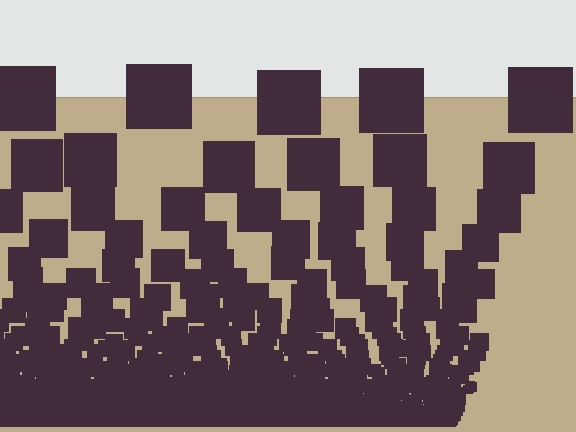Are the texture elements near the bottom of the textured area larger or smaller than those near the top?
Smaller. The gradient is inverted — elements near the bottom are smaller and denser.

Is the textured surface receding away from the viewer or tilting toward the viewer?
The surface appears to tilt toward the viewer. Texture elements get larger and sparser toward the top.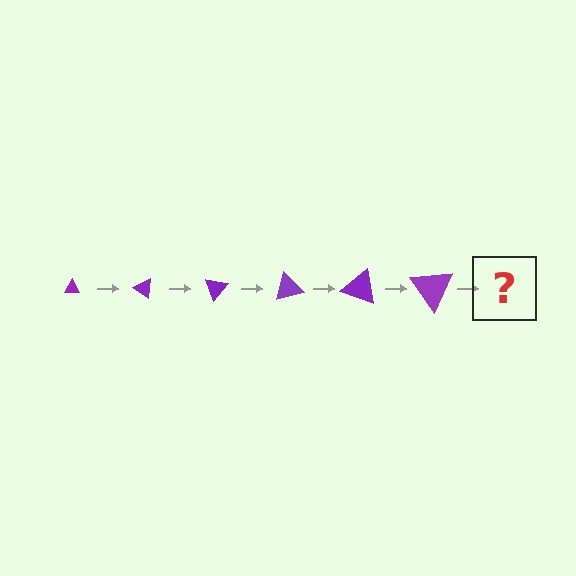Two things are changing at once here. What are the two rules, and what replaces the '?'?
The two rules are that the triangle grows larger each step and it rotates 35 degrees each step. The '?' should be a triangle, larger than the previous one and rotated 210 degrees from the start.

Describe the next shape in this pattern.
It should be a triangle, larger than the previous one and rotated 210 degrees from the start.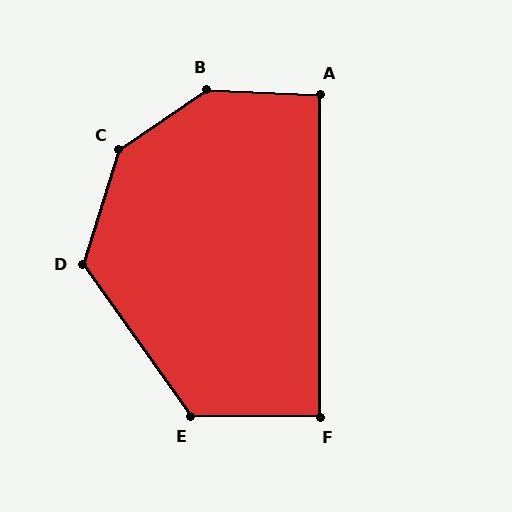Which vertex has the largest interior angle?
B, at approximately 143 degrees.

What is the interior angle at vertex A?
Approximately 93 degrees (approximately right).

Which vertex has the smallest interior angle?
F, at approximately 90 degrees.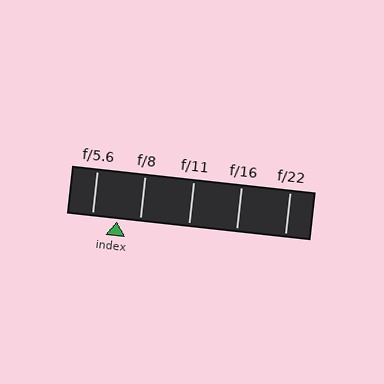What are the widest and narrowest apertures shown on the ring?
The widest aperture shown is f/5.6 and the narrowest is f/22.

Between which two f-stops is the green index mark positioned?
The index mark is between f/5.6 and f/8.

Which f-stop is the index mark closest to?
The index mark is closest to f/8.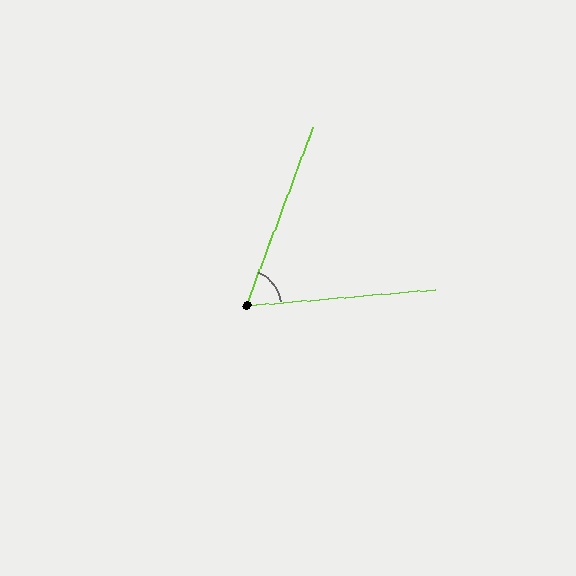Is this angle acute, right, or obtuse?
It is acute.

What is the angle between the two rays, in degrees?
Approximately 64 degrees.